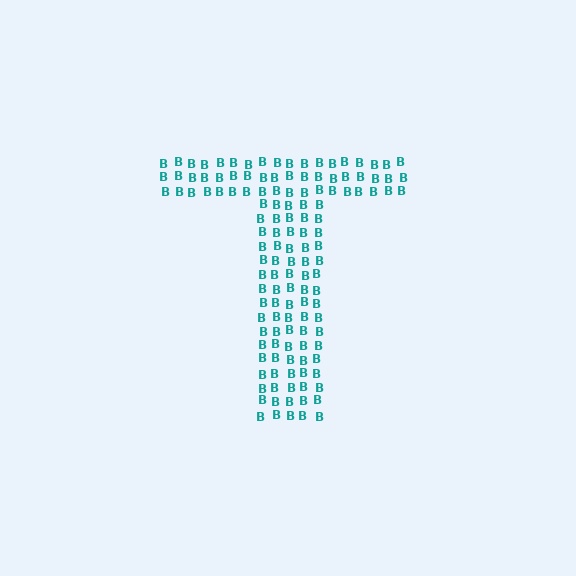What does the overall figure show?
The overall figure shows the letter T.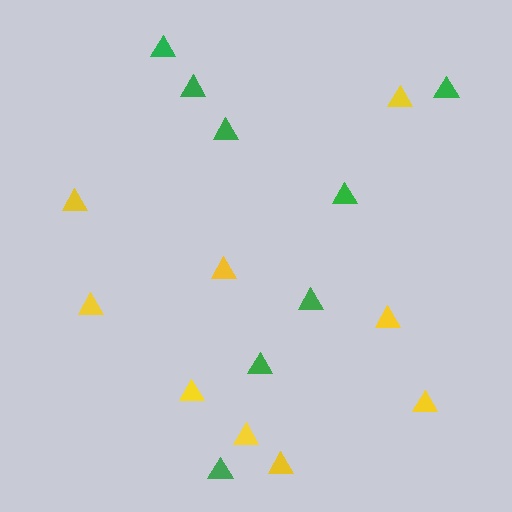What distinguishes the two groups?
There are 2 groups: one group of yellow triangles (9) and one group of green triangles (8).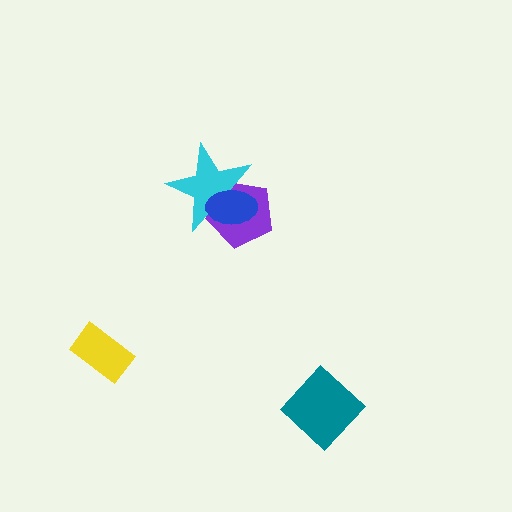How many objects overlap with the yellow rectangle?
0 objects overlap with the yellow rectangle.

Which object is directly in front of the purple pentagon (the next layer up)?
The cyan star is directly in front of the purple pentagon.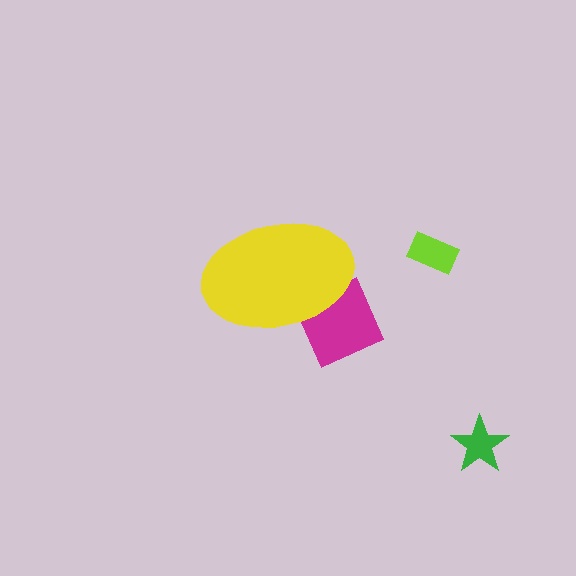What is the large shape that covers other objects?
A yellow ellipse.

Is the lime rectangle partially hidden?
No, the lime rectangle is fully visible.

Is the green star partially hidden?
No, the green star is fully visible.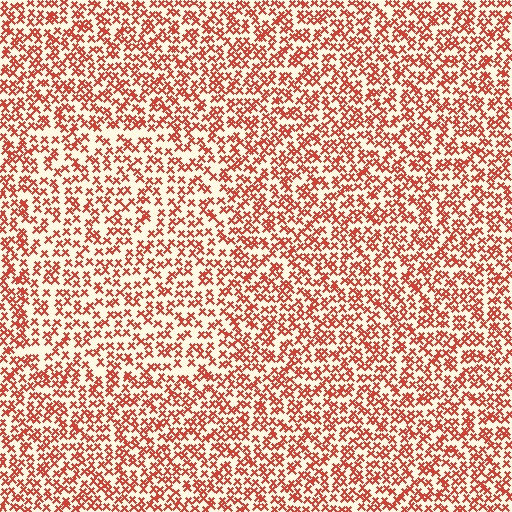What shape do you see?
I see a rectangle.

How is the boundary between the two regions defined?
The boundary is defined by a change in element density (approximately 1.4x ratio). All elements are the same color, size, and shape.